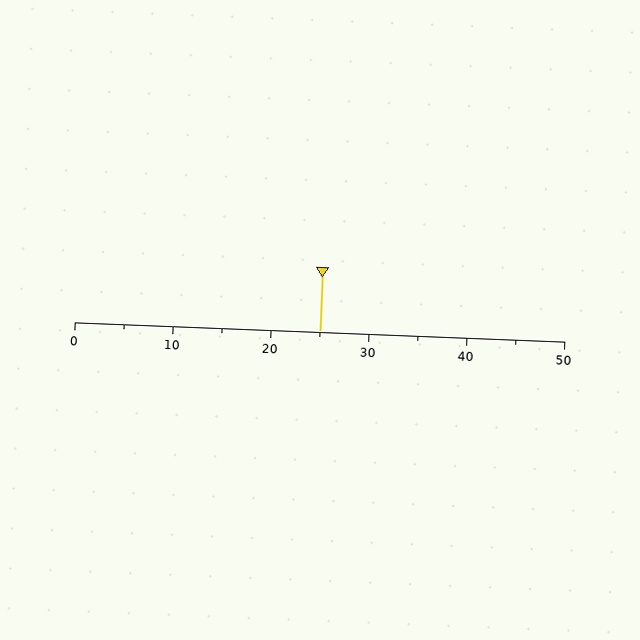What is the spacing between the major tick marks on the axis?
The major ticks are spaced 10 apart.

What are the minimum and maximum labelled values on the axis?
The axis runs from 0 to 50.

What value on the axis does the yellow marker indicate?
The marker indicates approximately 25.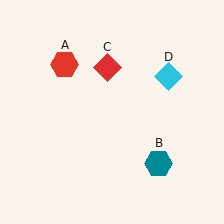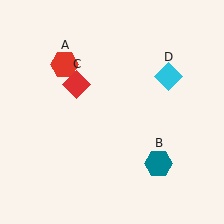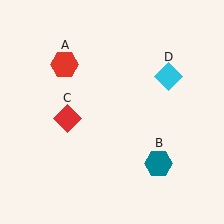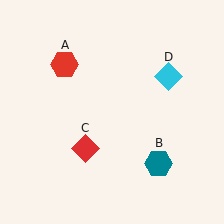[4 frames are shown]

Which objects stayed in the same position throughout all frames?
Red hexagon (object A) and teal hexagon (object B) and cyan diamond (object D) remained stationary.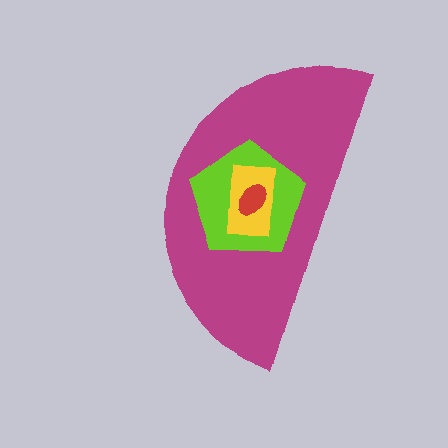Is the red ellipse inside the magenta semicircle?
Yes.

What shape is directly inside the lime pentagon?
The yellow rectangle.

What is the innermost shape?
The red ellipse.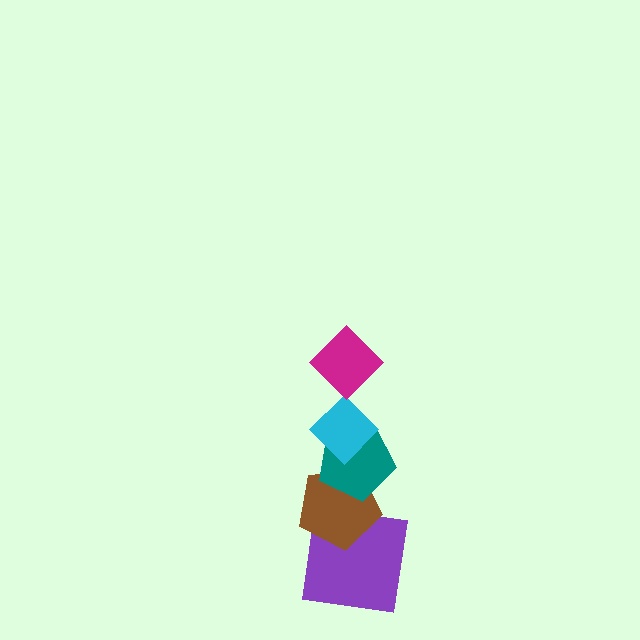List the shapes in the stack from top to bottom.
From top to bottom: the magenta diamond, the cyan diamond, the teal pentagon, the brown pentagon, the purple square.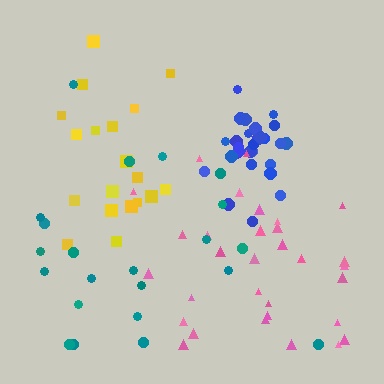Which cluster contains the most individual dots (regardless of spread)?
Pink (32).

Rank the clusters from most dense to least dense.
blue, pink, yellow, teal.